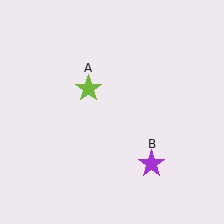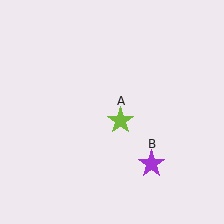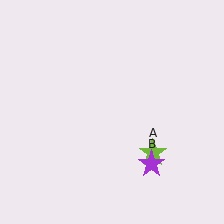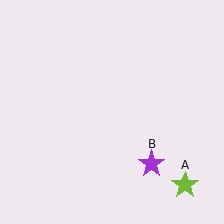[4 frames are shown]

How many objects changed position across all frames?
1 object changed position: lime star (object A).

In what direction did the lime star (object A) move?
The lime star (object A) moved down and to the right.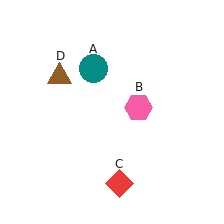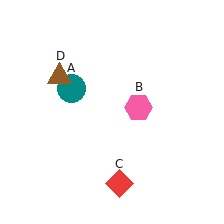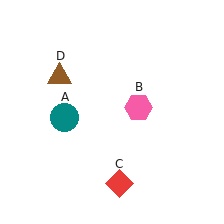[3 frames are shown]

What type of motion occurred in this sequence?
The teal circle (object A) rotated counterclockwise around the center of the scene.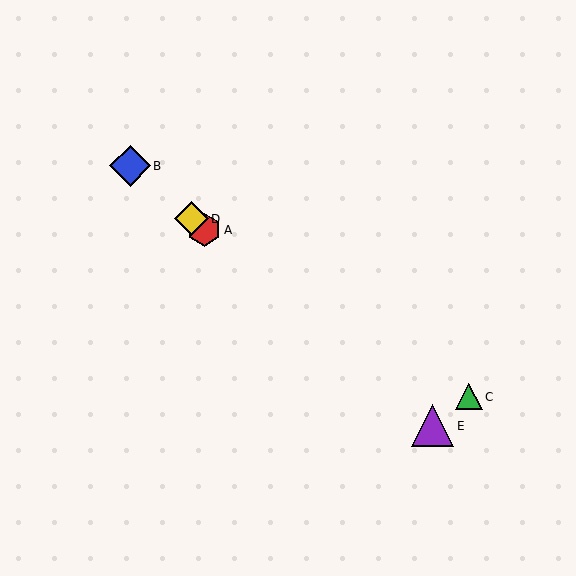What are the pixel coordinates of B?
Object B is at (130, 166).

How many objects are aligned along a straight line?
4 objects (A, B, D, E) are aligned along a straight line.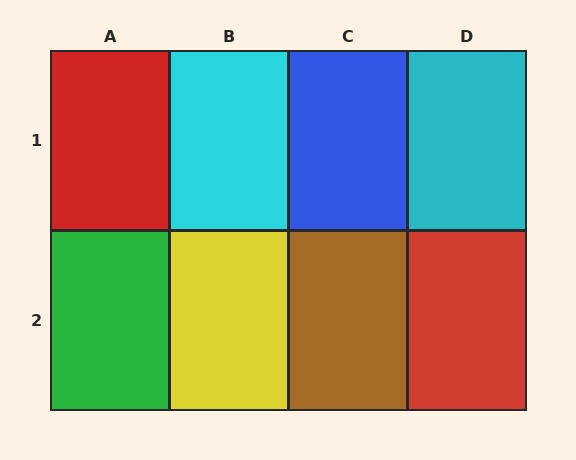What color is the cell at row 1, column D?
Cyan.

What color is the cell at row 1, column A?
Red.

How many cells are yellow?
1 cell is yellow.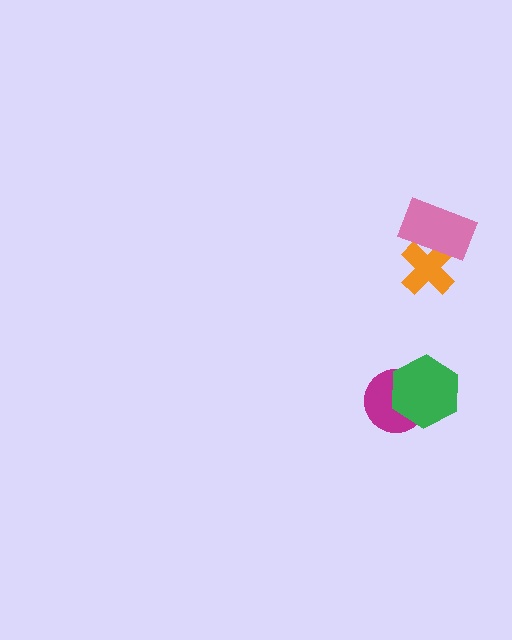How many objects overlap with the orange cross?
1 object overlaps with the orange cross.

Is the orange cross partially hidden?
Yes, it is partially covered by another shape.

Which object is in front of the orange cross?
The pink rectangle is in front of the orange cross.